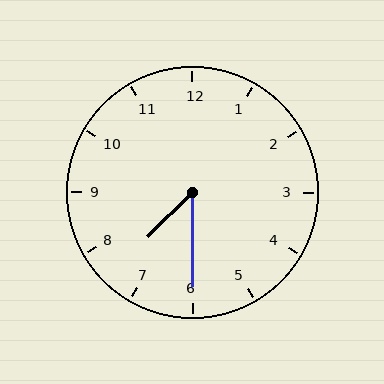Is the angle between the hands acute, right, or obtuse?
It is acute.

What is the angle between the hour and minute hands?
Approximately 45 degrees.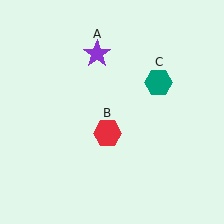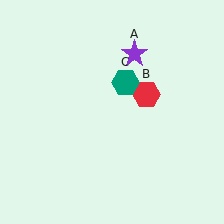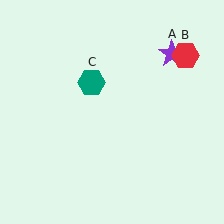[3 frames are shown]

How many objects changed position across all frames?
3 objects changed position: purple star (object A), red hexagon (object B), teal hexagon (object C).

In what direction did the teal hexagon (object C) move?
The teal hexagon (object C) moved left.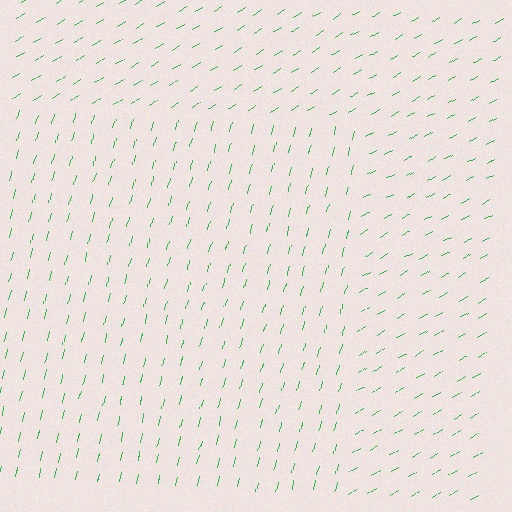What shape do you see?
I see a rectangle.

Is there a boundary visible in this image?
Yes, there is a texture boundary formed by a change in line orientation.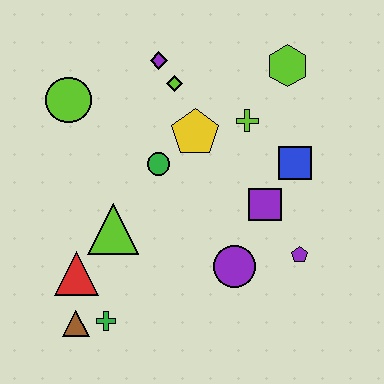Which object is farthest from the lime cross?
The brown triangle is farthest from the lime cross.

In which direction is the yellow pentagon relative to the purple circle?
The yellow pentagon is above the purple circle.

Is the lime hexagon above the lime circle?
Yes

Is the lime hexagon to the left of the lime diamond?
No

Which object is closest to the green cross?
The brown triangle is closest to the green cross.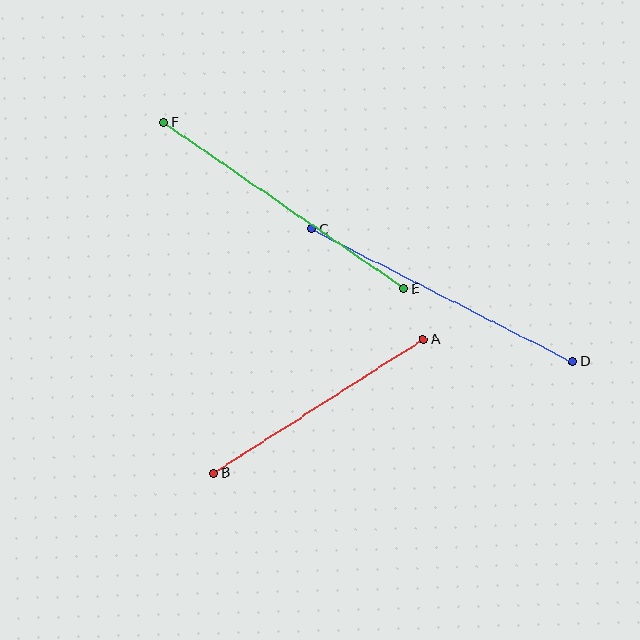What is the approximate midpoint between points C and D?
The midpoint is at approximately (442, 295) pixels.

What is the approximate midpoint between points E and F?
The midpoint is at approximately (284, 205) pixels.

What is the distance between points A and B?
The distance is approximately 249 pixels.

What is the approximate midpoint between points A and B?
The midpoint is at approximately (319, 406) pixels.